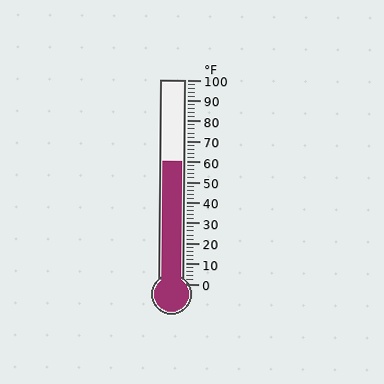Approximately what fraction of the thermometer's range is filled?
The thermometer is filled to approximately 60% of its range.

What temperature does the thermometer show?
The thermometer shows approximately 60°F.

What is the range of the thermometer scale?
The thermometer scale ranges from 0°F to 100°F.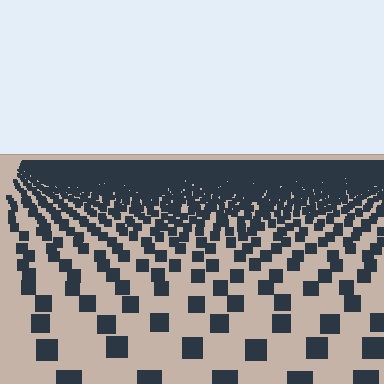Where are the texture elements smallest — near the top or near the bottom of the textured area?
Near the top.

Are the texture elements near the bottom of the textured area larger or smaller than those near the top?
Larger. Near the bottom, elements are closer to the viewer and appear at a bigger on-screen size.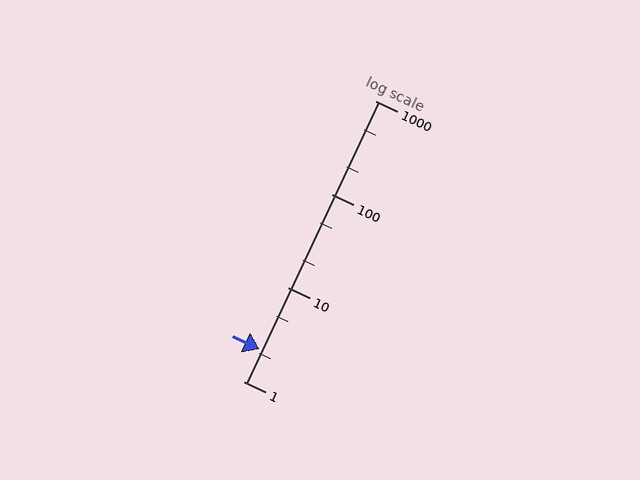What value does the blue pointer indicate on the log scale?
The pointer indicates approximately 2.2.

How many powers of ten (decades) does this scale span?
The scale spans 3 decades, from 1 to 1000.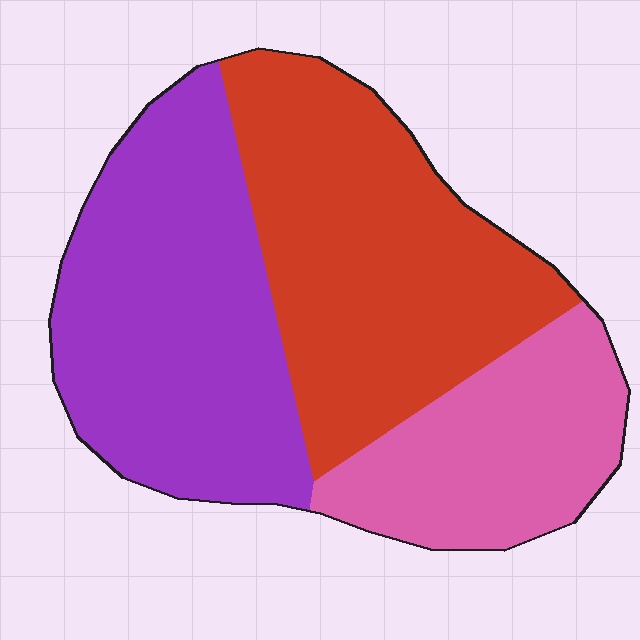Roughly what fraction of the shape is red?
Red takes up about two fifths (2/5) of the shape.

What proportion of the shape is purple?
Purple covers 38% of the shape.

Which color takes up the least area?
Pink, at roughly 25%.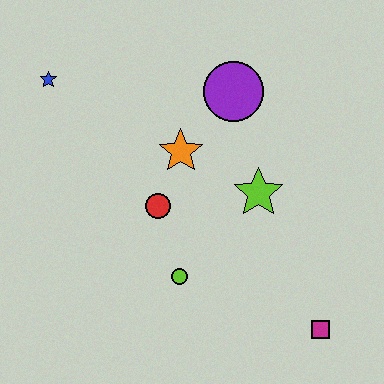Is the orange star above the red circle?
Yes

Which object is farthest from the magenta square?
The blue star is farthest from the magenta square.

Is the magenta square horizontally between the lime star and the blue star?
No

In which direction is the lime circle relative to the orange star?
The lime circle is below the orange star.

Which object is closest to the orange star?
The red circle is closest to the orange star.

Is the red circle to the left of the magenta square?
Yes